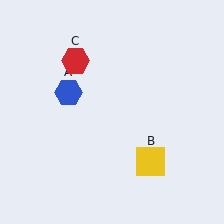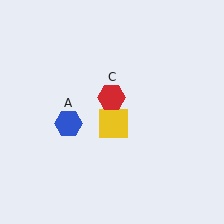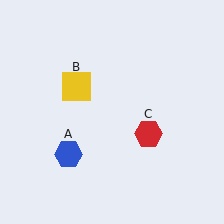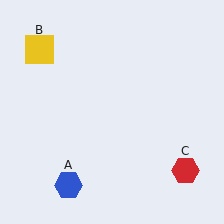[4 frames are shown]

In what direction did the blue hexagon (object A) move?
The blue hexagon (object A) moved down.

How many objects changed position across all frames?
3 objects changed position: blue hexagon (object A), yellow square (object B), red hexagon (object C).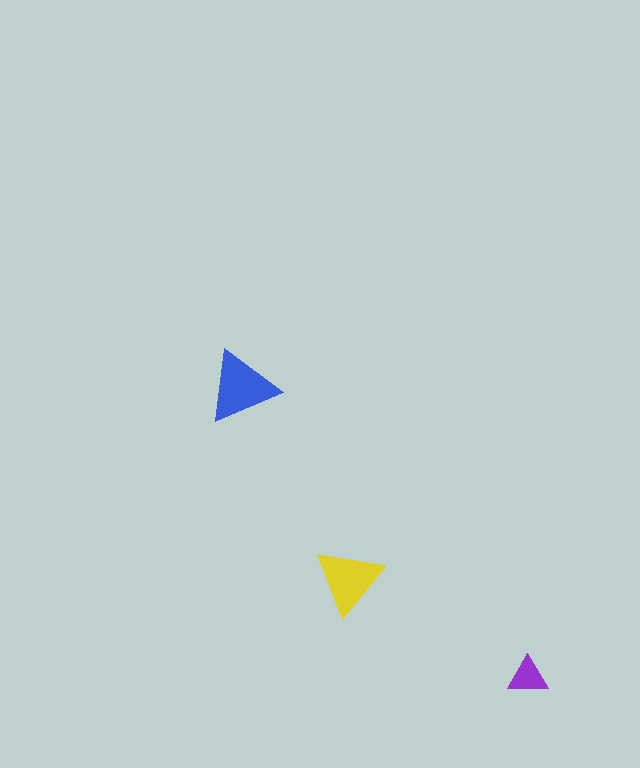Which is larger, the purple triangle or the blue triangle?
The blue one.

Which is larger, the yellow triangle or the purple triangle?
The yellow one.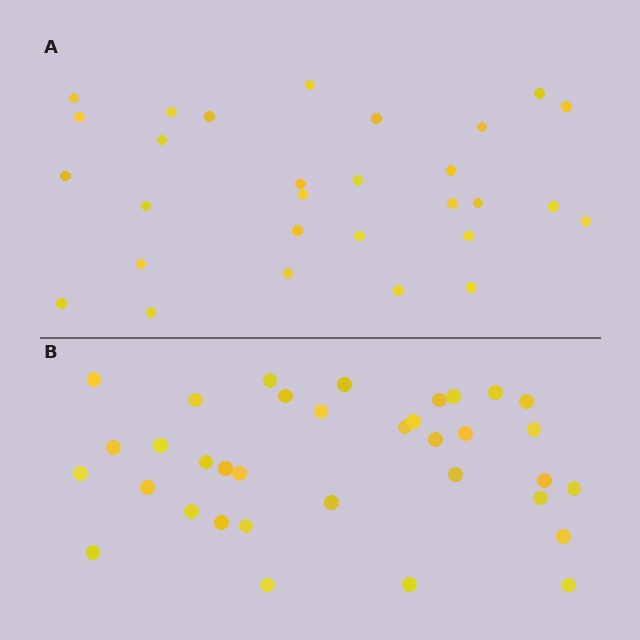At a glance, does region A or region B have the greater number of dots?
Region B (the bottom region) has more dots.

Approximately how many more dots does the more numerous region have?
Region B has about 6 more dots than region A.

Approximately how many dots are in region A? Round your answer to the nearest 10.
About 30 dots. (The exact count is 29, which rounds to 30.)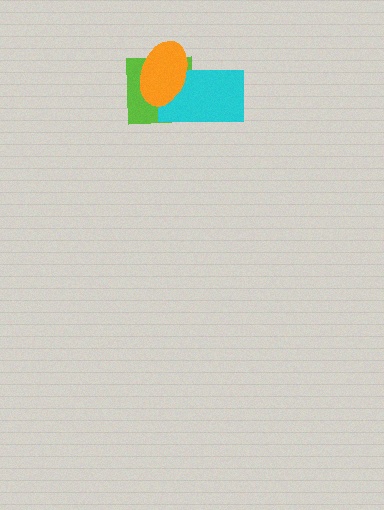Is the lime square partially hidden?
Yes, it is partially covered by another shape.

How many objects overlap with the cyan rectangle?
2 objects overlap with the cyan rectangle.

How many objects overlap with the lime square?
2 objects overlap with the lime square.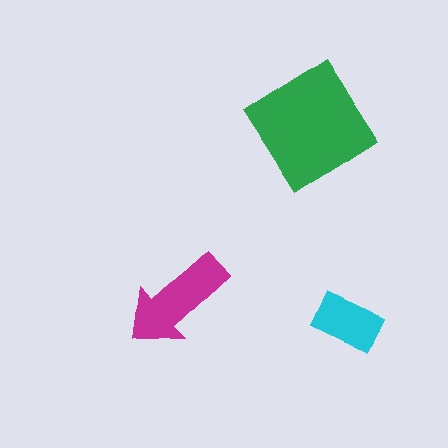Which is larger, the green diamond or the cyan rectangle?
The green diamond.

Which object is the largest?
The green diamond.